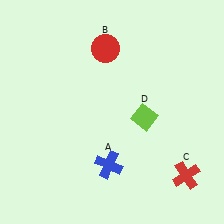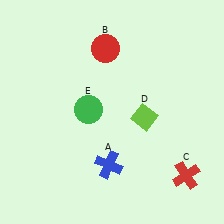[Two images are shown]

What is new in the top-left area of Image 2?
A green circle (E) was added in the top-left area of Image 2.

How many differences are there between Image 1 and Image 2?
There is 1 difference between the two images.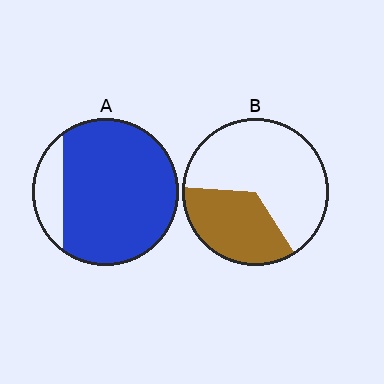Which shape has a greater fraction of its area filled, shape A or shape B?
Shape A.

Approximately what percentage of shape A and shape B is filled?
A is approximately 85% and B is approximately 35%.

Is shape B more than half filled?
No.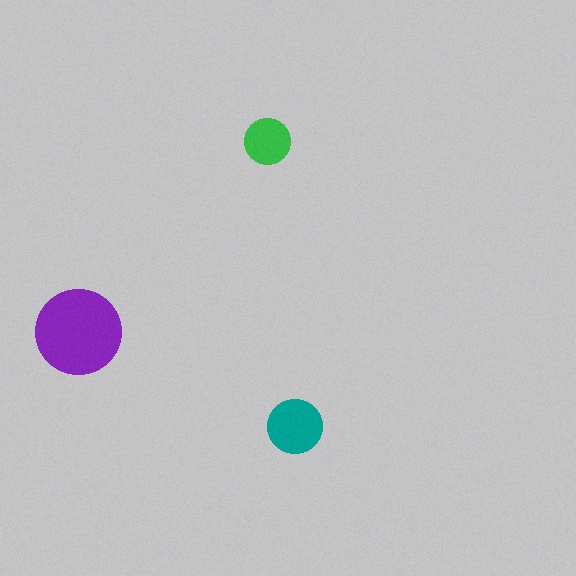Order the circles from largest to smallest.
the purple one, the teal one, the green one.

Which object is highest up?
The green circle is topmost.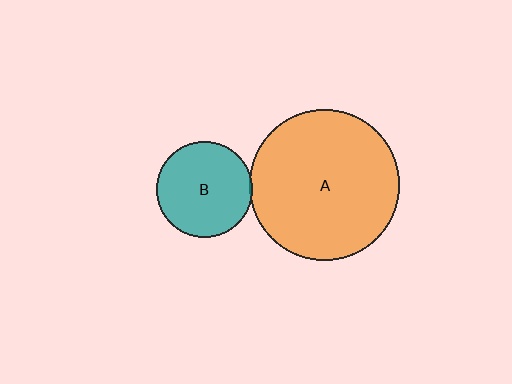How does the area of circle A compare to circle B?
Approximately 2.5 times.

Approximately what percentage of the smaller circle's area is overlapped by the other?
Approximately 5%.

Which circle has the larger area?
Circle A (orange).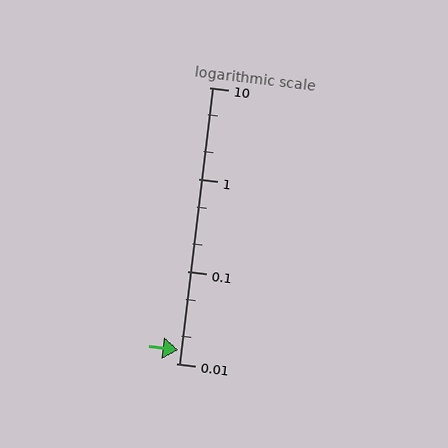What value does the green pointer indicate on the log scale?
The pointer indicates approximately 0.014.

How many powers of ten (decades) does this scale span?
The scale spans 3 decades, from 0.01 to 10.